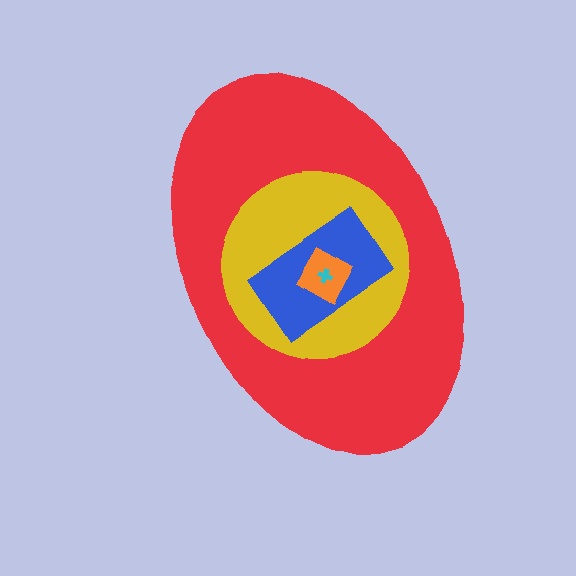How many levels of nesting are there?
5.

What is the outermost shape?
The red ellipse.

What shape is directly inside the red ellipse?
The yellow circle.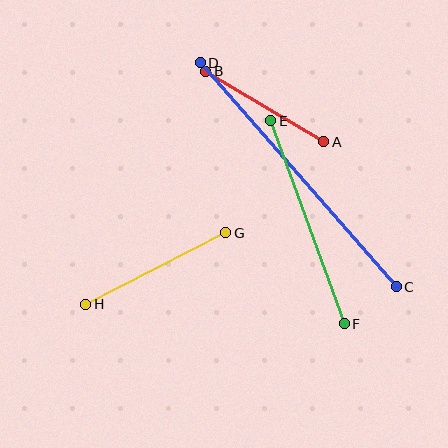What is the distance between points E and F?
The distance is approximately 216 pixels.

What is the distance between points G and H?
The distance is approximately 157 pixels.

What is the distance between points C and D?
The distance is approximately 298 pixels.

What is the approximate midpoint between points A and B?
The midpoint is at approximately (265, 106) pixels.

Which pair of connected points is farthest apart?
Points C and D are farthest apart.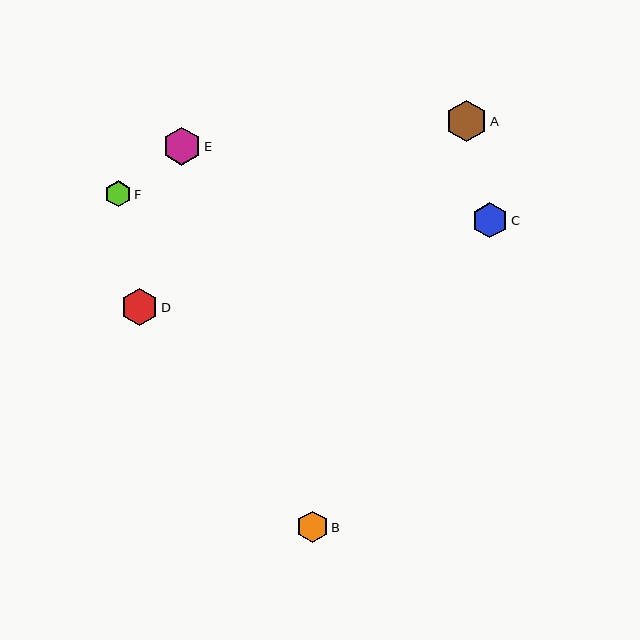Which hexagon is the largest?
Hexagon A is the largest with a size of approximately 41 pixels.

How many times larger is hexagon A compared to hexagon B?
Hexagon A is approximately 1.3 times the size of hexagon B.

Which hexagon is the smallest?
Hexagon F is the smallest with a size of approximately 26 pixels.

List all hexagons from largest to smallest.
From largest to smallest: A, E, D, C, B, F.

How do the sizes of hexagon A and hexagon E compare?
Hexagon A and hexagon E are approximately the same size.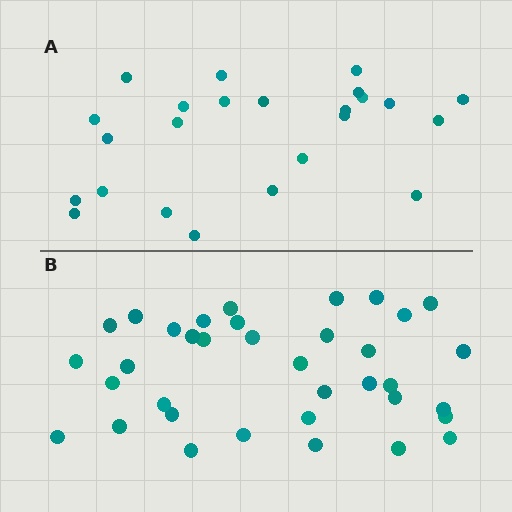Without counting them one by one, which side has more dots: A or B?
Region B (the bottom region) has more dots.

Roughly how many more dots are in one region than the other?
Region B has roughly 12 or so more dots than region A.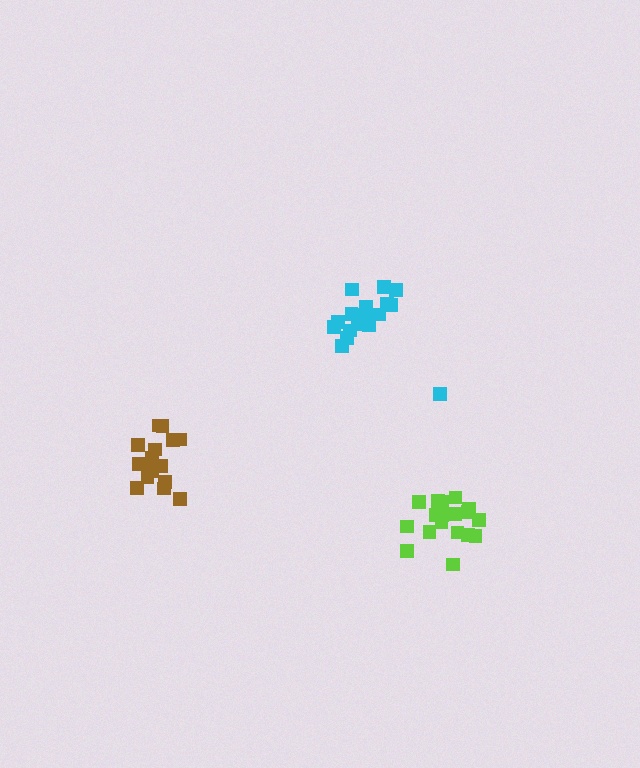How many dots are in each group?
Group 1: 19 dots, Group 2: 15 dots, Group 3: 17 dots (51 total).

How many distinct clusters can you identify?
There are 3 distinct clusters.